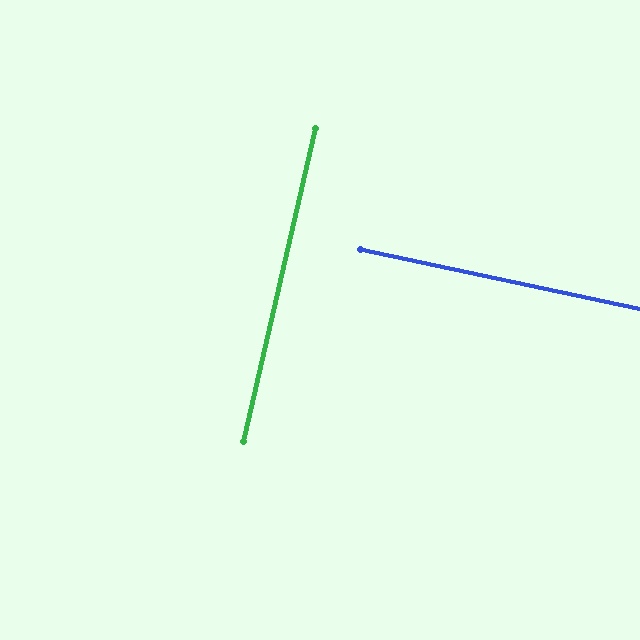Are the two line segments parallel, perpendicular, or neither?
Perpendicular — they meet at approximately 89°.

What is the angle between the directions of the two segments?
Approximately 89 degrees.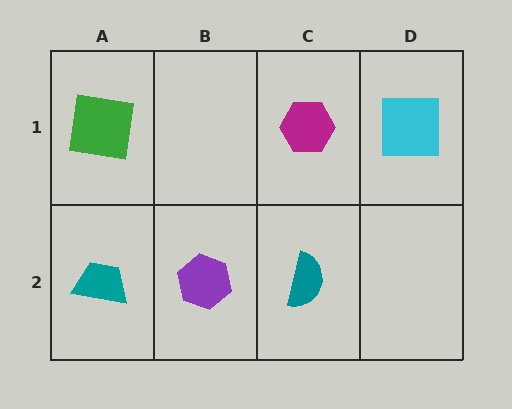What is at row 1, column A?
A green square.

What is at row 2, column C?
A teal semicircle.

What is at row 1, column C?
A magenta hexagon.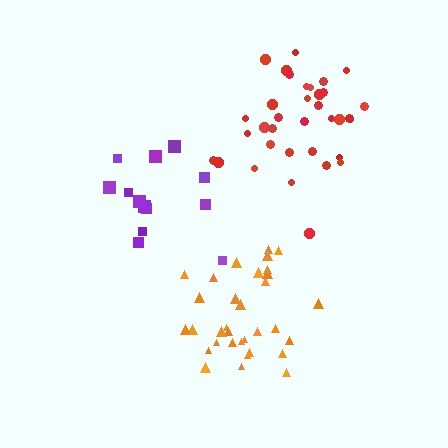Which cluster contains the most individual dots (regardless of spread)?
Red (35).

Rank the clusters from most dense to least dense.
orange, red, purple.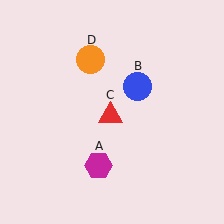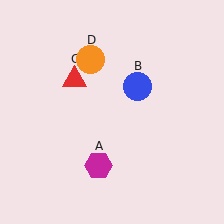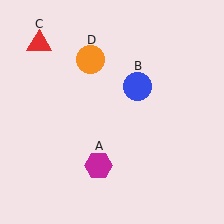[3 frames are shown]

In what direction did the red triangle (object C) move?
The red triangle (object C) moved up and to the left.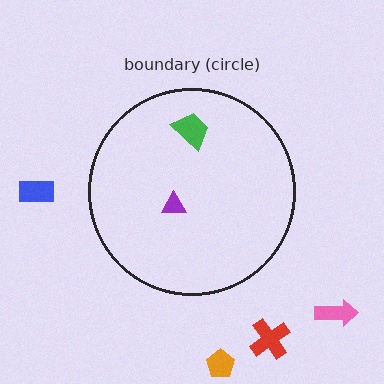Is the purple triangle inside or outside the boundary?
Inside.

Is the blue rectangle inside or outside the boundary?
Outside.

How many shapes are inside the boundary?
2 inside, 4 outside.